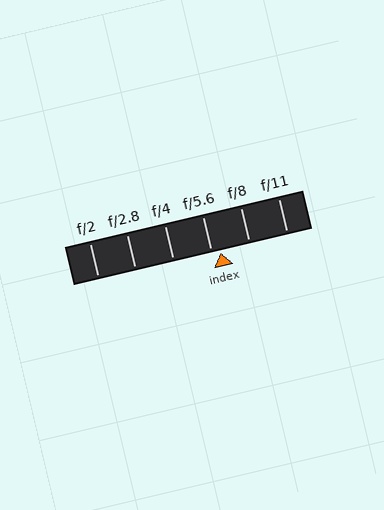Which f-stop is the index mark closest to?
The index mark is closest to f/5.6.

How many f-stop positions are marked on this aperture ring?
There are 6 f-stop positions marked.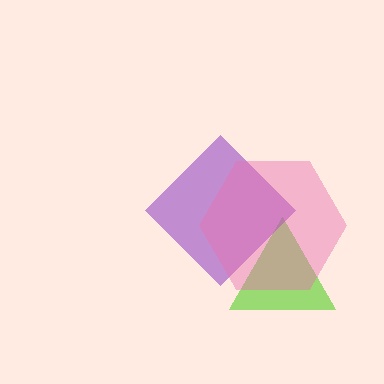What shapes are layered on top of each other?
The layered shapes are: a lime triangle, a purple diamond, a pink hexagon.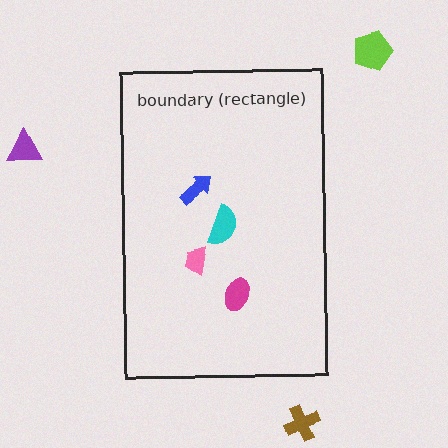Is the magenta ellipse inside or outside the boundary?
Inside.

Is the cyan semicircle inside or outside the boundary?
Inside.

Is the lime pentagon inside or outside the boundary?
Outside.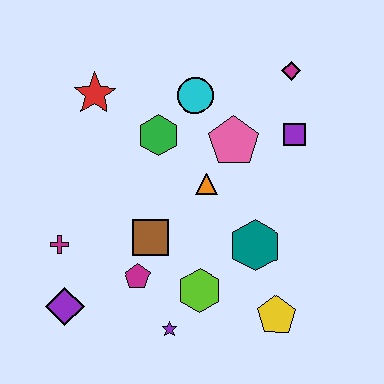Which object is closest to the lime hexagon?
The purple star is closest to the lime hexagon.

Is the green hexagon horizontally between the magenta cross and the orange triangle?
Yes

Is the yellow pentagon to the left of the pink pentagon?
No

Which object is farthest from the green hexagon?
The yellow pentagon is farthest from the green hexagon.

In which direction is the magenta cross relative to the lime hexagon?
The magenta cross is to the left of the lime hexagon.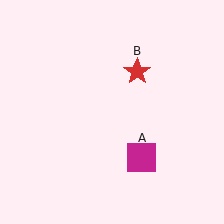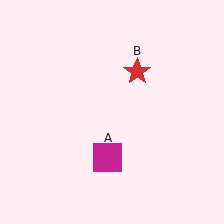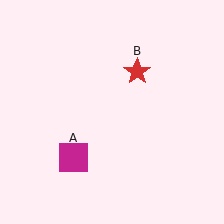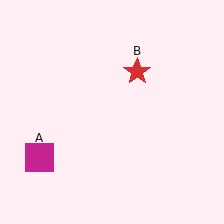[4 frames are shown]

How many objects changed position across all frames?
1 object changed position: magenta square (object A).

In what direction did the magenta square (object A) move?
The magenta square (object A) moved left.